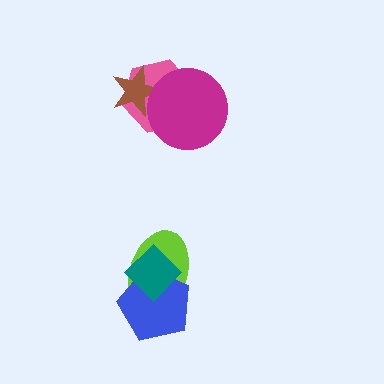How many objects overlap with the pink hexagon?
2 objects overlap with the pink hexagon.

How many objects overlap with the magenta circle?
2 objects overlap with the magenta circle.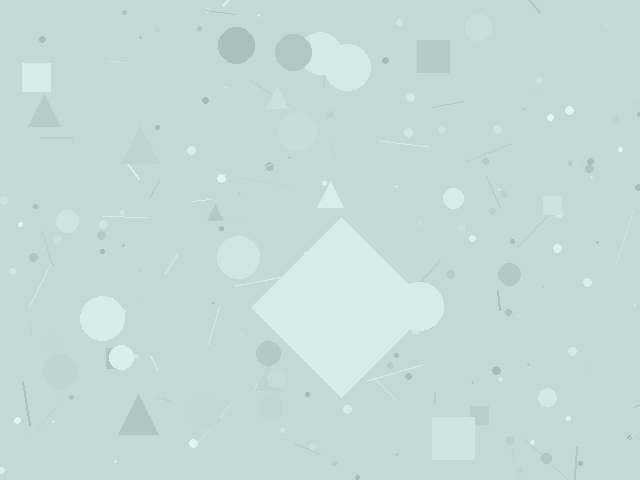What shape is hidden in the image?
A diamond is hidden in the image.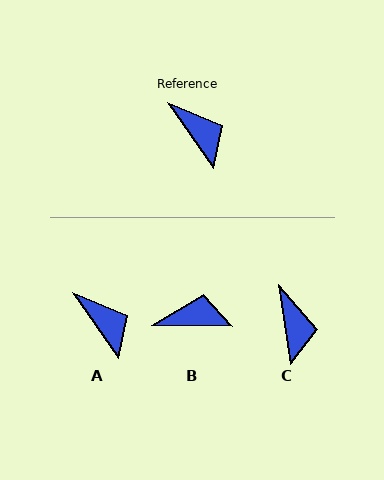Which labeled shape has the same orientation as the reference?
A.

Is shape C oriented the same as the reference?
No, it is off by about 27 degrees.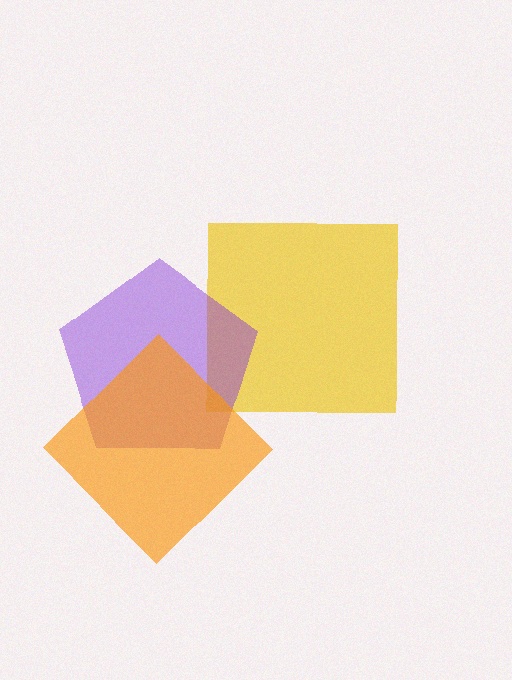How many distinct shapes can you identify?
There are 3 distinct shapes: a yellow square, a purple pentagon, an orange diamond.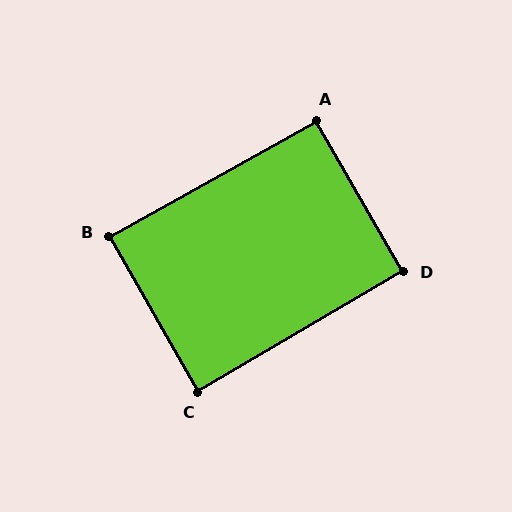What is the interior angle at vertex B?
Approximately 90 degrees (approximately right).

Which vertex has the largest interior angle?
A, at approximately 91 degrees.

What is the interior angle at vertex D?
Approximately 90 degrees (approximately right).